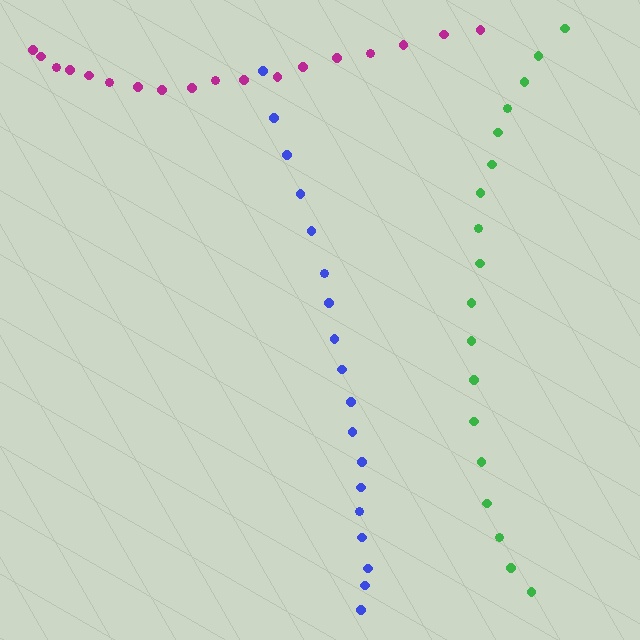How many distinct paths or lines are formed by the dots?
There are 3 distinct paths.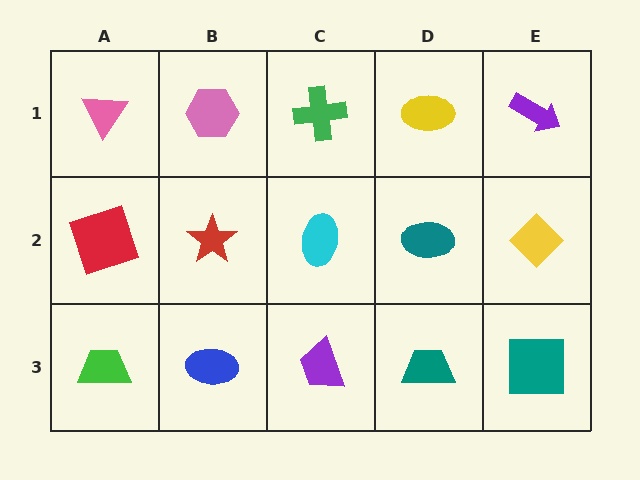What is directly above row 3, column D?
A teal ellipse.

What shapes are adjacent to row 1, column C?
A cyan ellipse (row 2, column C), a pink hexagon (row 1, column B), a yellow ellipse (row 1, column D).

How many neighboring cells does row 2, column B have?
4.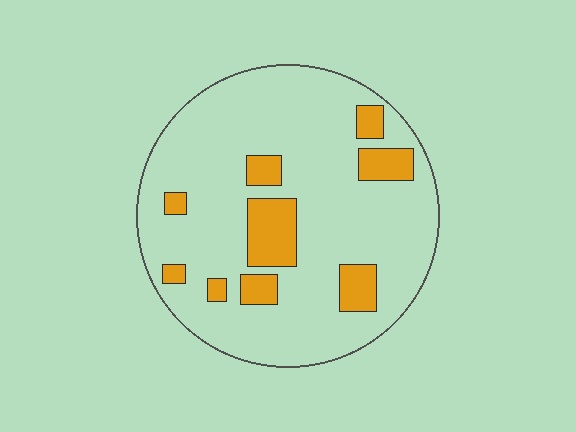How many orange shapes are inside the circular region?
9.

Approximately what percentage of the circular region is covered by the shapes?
Approximately 15%.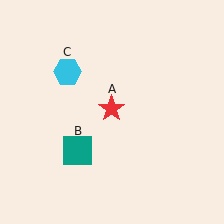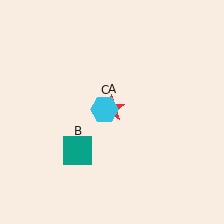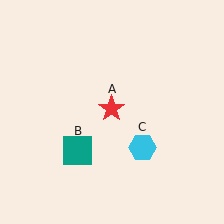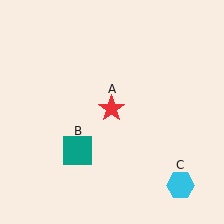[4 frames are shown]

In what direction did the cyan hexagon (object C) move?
The cyan hexagon (object C) moved down and to the right.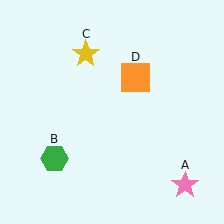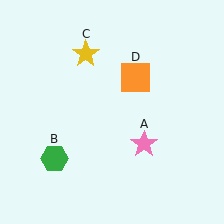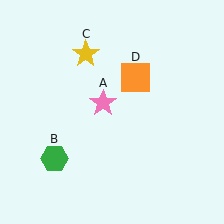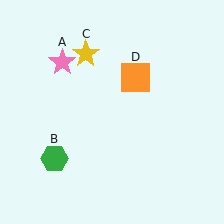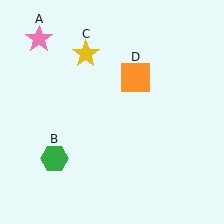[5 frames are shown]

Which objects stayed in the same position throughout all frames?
Green hexagon (object B) and yellow star (object C) and orange square (object D) remained stationary.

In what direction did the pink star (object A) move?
The pink star (object A) moved up and to the left.